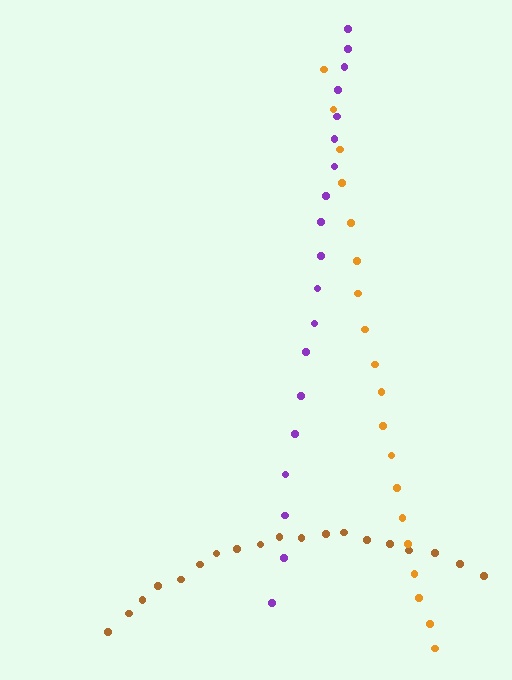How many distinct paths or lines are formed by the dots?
There are 3 distinct paths.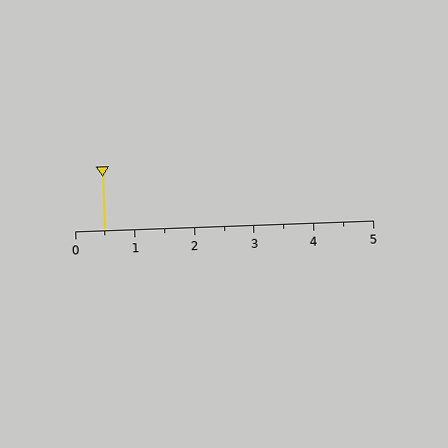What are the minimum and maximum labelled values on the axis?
The axis runs from 0 to 5.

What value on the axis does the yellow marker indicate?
The marker indicates approximately 0.5.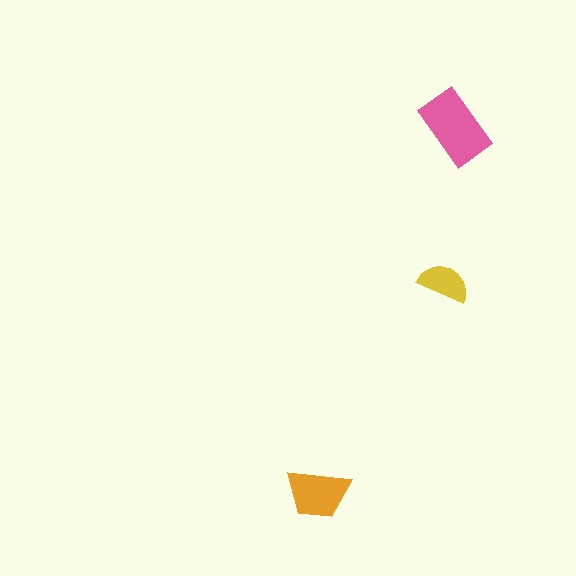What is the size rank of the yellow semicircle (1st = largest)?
3rd.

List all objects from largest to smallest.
The pink rectangle, the orange trapezoid, the yellow semicircle.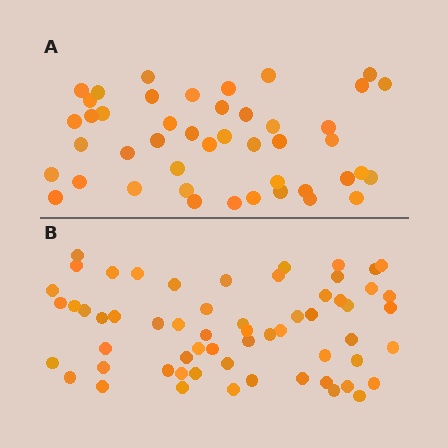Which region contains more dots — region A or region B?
Region B (the bottom region) has more dots.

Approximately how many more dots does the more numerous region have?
Region B has approximately 15 more dots than region A.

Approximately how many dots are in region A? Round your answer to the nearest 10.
About 40 dots. (The exact count is 45, which rounds to 40.)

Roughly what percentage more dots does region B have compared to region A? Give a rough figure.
About 35% more.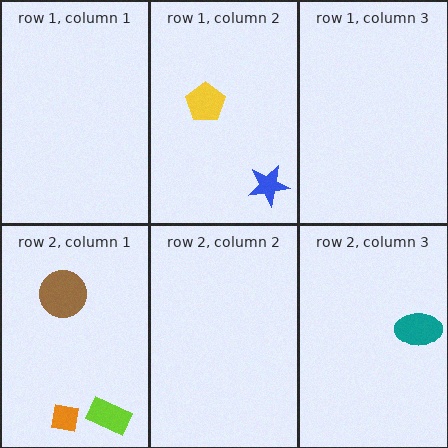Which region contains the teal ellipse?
The row 2, column 3 region.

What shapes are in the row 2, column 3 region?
The teal ellipse.